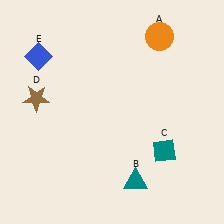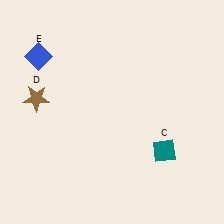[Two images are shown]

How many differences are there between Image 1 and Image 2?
There are 2 differences between the two images.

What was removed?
The orange circle (A), the teal triangle (B) were removed in Image 2.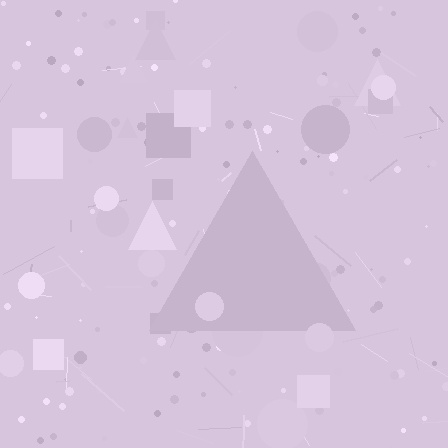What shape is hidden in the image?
A triangle is hidden in the image.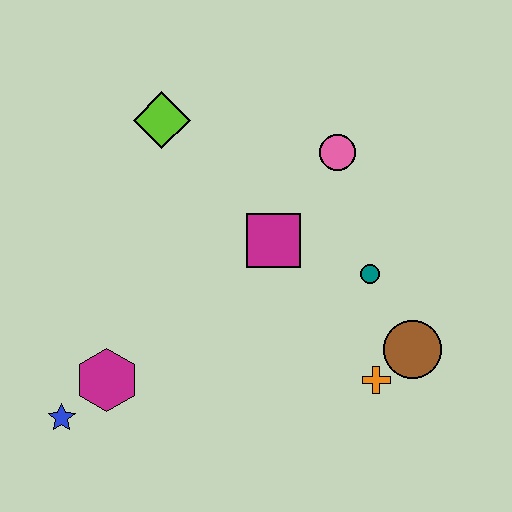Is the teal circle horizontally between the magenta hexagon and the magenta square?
No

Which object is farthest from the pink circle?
The blue star is farthest from the pink circle.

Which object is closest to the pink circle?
The magenta square is closest to the pink circle.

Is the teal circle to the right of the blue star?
Yes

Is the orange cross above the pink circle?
No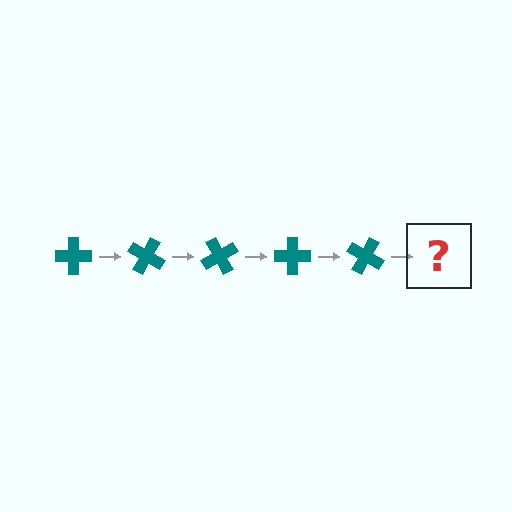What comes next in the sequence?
The next element should be a teal cross rotated 150 degrees.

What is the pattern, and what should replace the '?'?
The pattern is that the cross rotates 30 degrees each step. The '?' should be a teal cross rotated 150 degrees.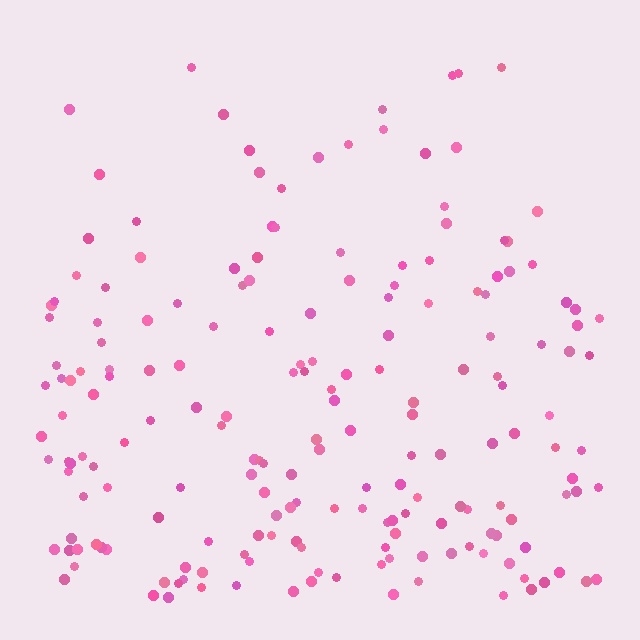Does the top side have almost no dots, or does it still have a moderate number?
Still a moderate number, just noticeably fewer than the bottom.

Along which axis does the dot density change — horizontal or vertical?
Vertical.